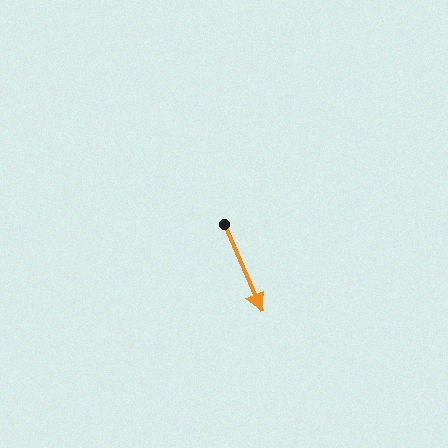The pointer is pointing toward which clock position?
Roughly 5 o'clock.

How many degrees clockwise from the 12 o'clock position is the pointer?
Approximately 157 degrees.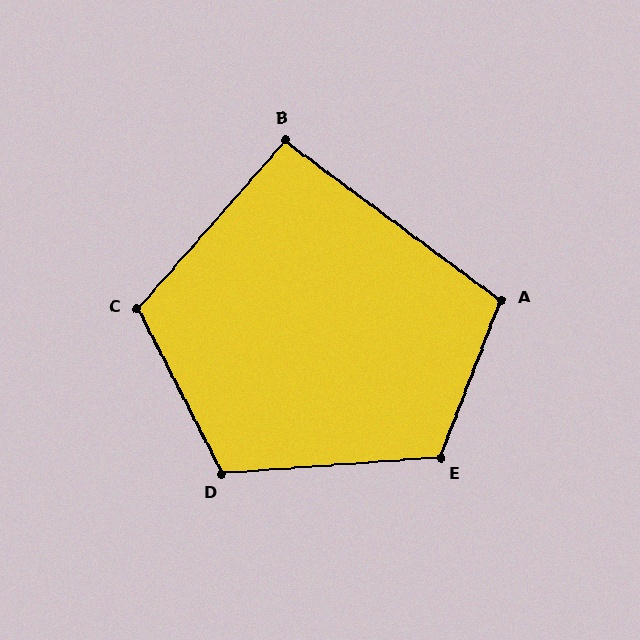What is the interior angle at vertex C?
Approximately 112 degrees (obtuse).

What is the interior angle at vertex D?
Approximately 113 degrees (obtuse).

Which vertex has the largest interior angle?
E, at approximately 116 degrees.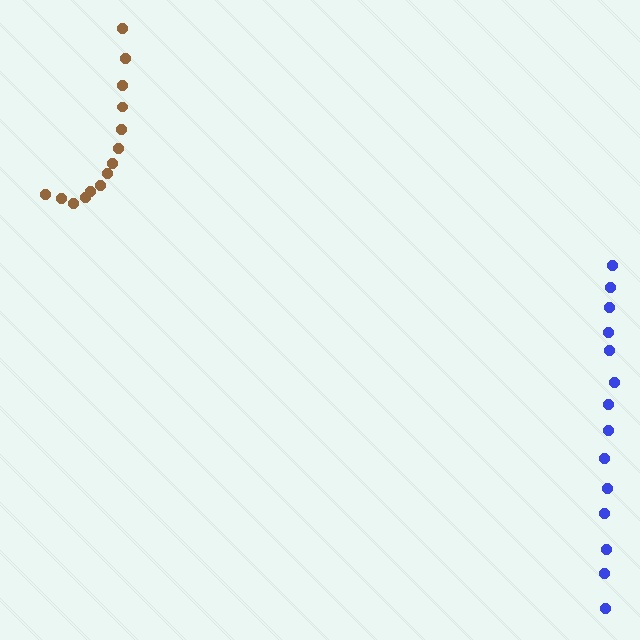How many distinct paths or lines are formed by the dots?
There are 2 distinct paths.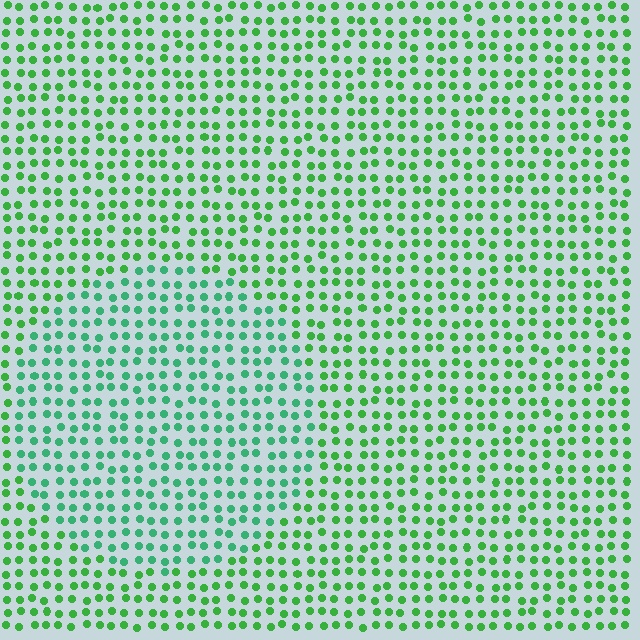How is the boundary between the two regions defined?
The boundary is defined purely by a slight shift in hue (about 28 degrees). Spacing, size, and orientation are identical on both sides.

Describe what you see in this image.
The image is filled with small green elements in a uniform arrangement. A circle-shaped region is visible where the elements are tinted to a slightly different hue, forming a subtle color boundary.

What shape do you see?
I see a circle.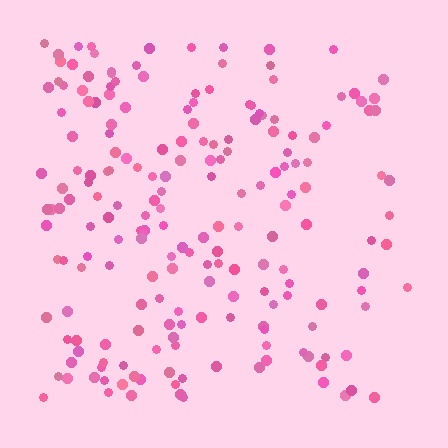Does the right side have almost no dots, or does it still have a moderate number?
Still a moderate number, just noticeably fewer than the left.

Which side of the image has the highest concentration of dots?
The left.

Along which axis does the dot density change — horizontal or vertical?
Horizontal.